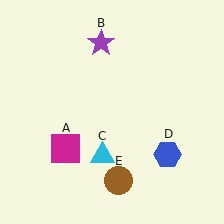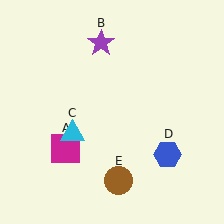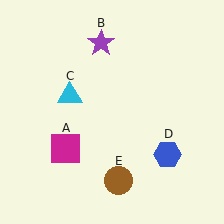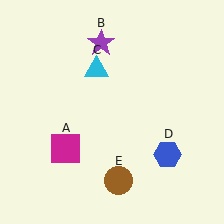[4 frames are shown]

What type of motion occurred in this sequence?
The cyan triangle (object C) rotated clockwise around the center of the scene.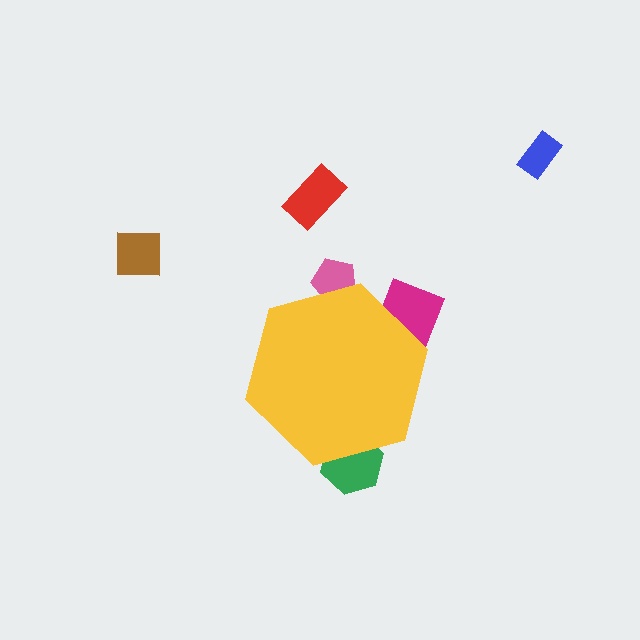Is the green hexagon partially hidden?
Yes, the green hexagon is partially hidden behind the yellow hexagon.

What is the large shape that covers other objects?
A yellow hexagon.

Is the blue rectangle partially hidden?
No, the blue rectangle is fully visible.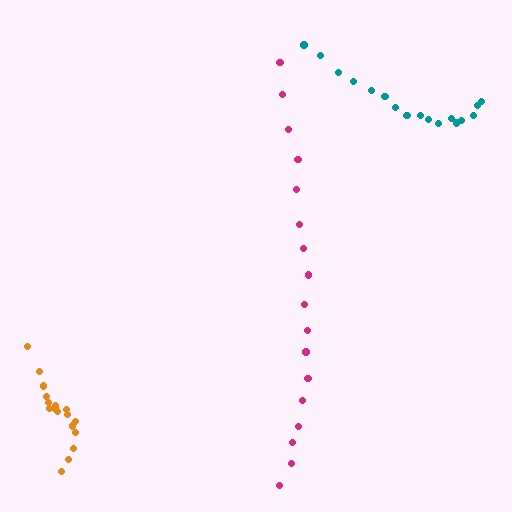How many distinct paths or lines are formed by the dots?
There are 3 distinct paths.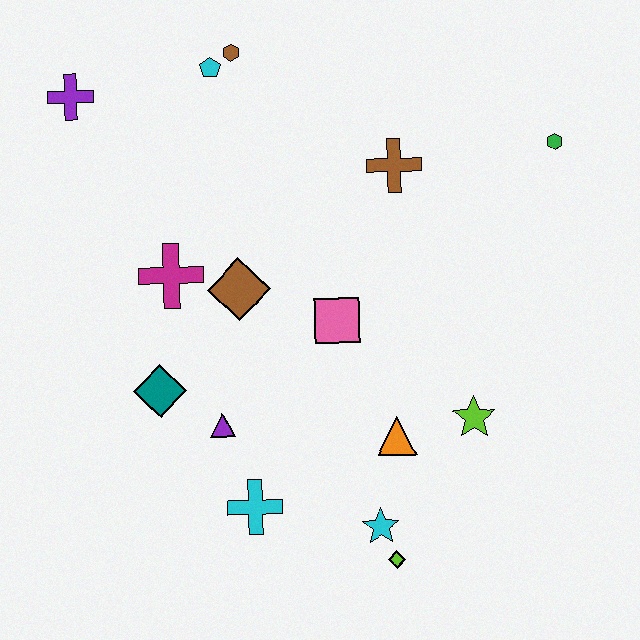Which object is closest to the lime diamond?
The cyan star is closest to the lime diamond.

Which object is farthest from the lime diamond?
The purple cross is farthest from the lime diamond.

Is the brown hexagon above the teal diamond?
Yes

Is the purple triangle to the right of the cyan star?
No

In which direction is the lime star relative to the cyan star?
The lime star is above the cyan star.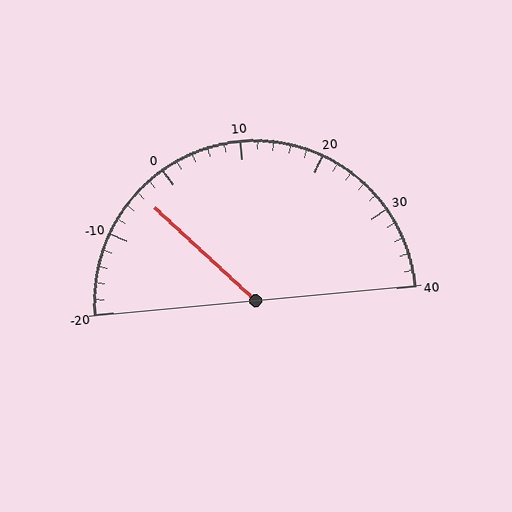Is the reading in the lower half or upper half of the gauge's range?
The reading is in the lower half of the range (-20 to 40).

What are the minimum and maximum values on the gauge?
The gauge ranges from -20 to 40.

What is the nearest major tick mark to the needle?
The nearest major tick mark is 0.